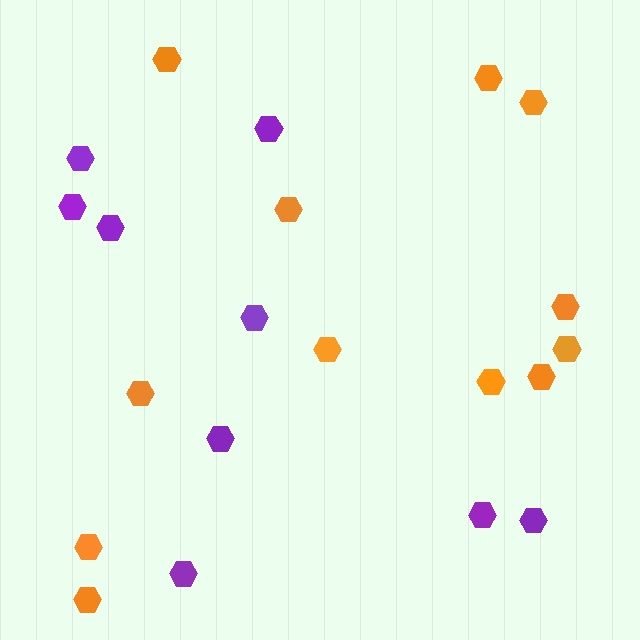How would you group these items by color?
There are 2 groups: one group of orange hexagons (12) and one group of purple hexagons (9).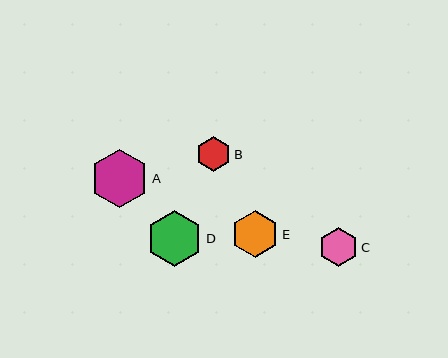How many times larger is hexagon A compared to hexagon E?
Hexagon A is approximately 1.2 times the size of hexagon E.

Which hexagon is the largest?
Hexagon A is the largest with a size of approximately 58 pixels.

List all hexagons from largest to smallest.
From largest to smallest: A, D, E, C, B.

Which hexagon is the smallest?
Hexagon B is the smallest with a size of approximately 35 pixels.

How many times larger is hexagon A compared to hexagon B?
Hexagon A is approximately 1.7 times the size of hexagon B.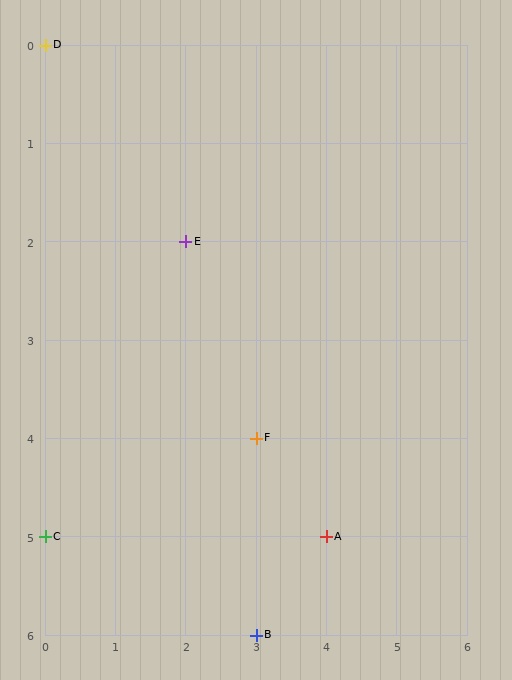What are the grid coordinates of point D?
Point D is at grid coordinates (0, 0).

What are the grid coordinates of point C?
Point C is at grid coordinates (0, 5).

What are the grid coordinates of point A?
Point A is at grid coordinates (4, 5).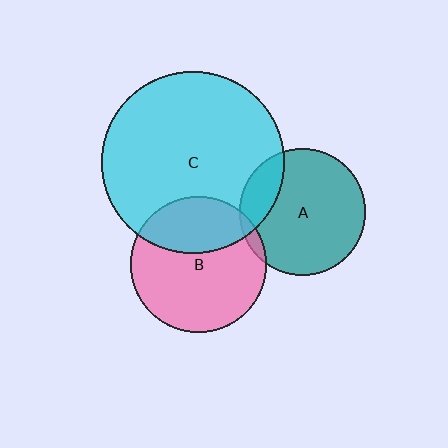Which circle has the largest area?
Circle C (cyan).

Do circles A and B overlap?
Yes.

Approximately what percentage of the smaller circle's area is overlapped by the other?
Approximately 5%.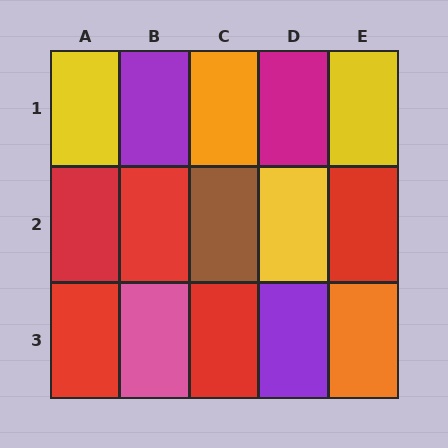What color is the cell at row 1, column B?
Purple.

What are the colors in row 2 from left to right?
Red, red, brown, yellow, red.